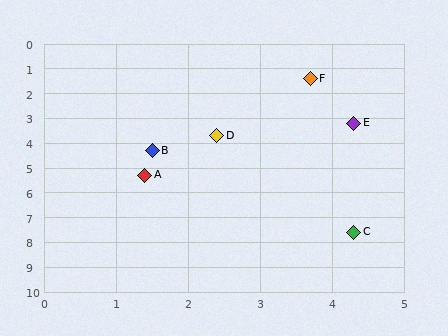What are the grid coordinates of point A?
Point A is at approximately (1.4, 5.3).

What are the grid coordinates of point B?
Point B is at approximately (1.5, 4.3).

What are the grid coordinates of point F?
Point F is at approximately (3.7, 1.4).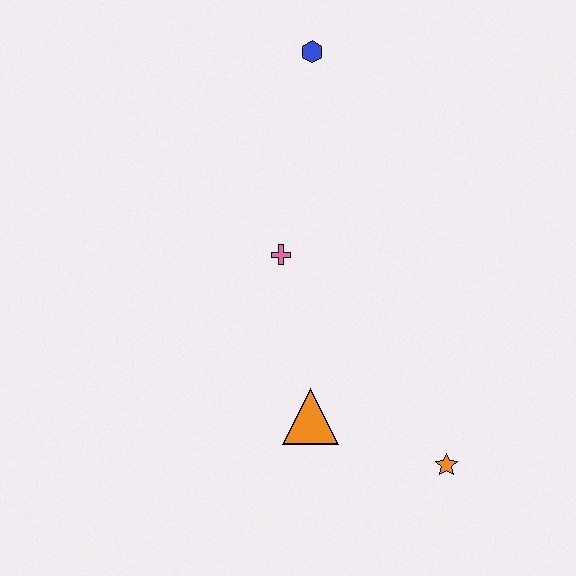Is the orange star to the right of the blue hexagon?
Yes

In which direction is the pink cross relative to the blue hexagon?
The pink cross is below the blue hexagon.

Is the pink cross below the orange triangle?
No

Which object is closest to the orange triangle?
The orange star is closest to the orange triangle.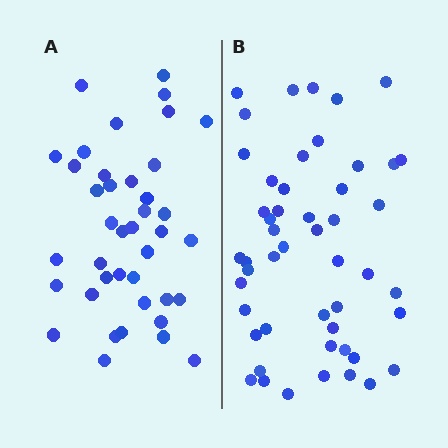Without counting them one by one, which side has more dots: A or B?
Region B (the right region) has more dots.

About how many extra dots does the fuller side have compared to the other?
Region B has roughly 10 or so more dots than region A.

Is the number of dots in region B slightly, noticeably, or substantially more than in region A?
Region B has noticeably more, but not dramatically so. The ratio is roughly 1.2 to 1.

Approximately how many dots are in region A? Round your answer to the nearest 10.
About 40 dots.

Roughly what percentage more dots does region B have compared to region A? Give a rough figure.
About 25% more.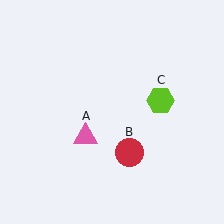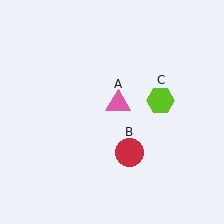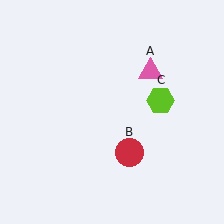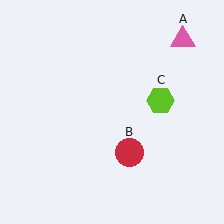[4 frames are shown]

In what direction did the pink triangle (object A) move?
The pink triangle (object A) moved up and to the right.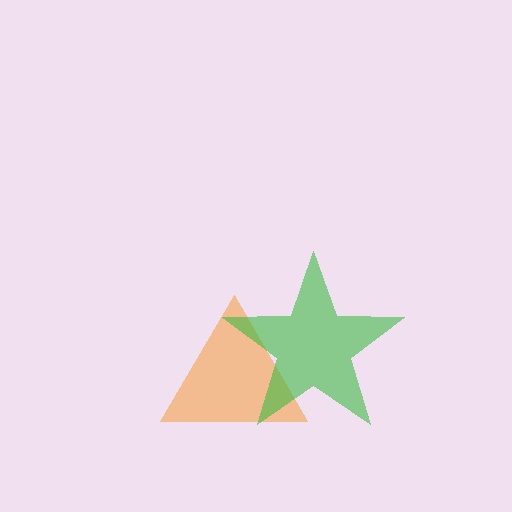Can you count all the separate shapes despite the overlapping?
Yes, there are 2 separate shapes.